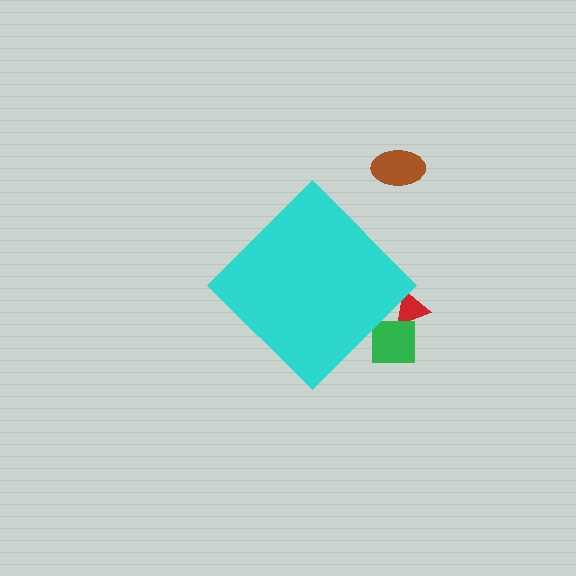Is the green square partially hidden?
Yes, the green square is partially hidden behind the cyan diamond.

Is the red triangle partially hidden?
Yes, the red triangle is partially hidden behind the cyan diamond.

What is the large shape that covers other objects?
A cyan diamond.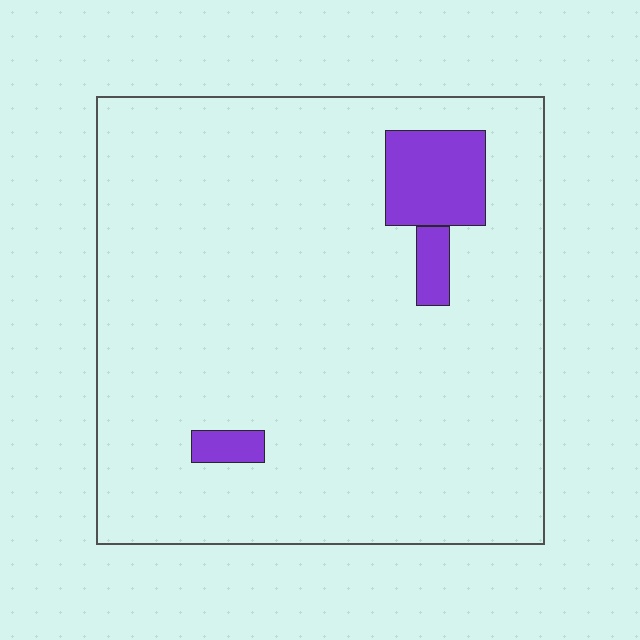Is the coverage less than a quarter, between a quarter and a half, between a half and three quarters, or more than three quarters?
Less than a quarter.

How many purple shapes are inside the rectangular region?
3.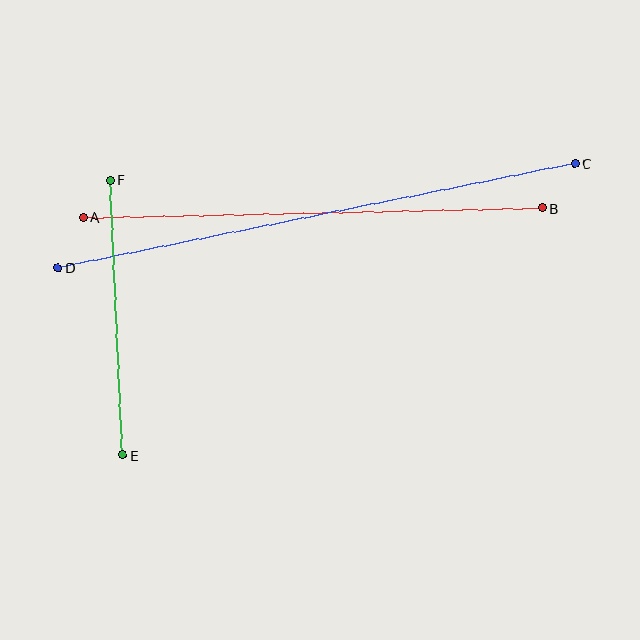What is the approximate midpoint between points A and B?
The midpoint is at approximately (313, 213) pixels.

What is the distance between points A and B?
The distance is approximately 460 pixels.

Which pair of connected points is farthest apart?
Points C and D are farthest apart.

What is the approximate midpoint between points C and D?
The midpoint is at approximately (316, 216) pixels.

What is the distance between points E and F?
The distance is approximately 275 pixels.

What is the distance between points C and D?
The distance is approximately 527 pixels.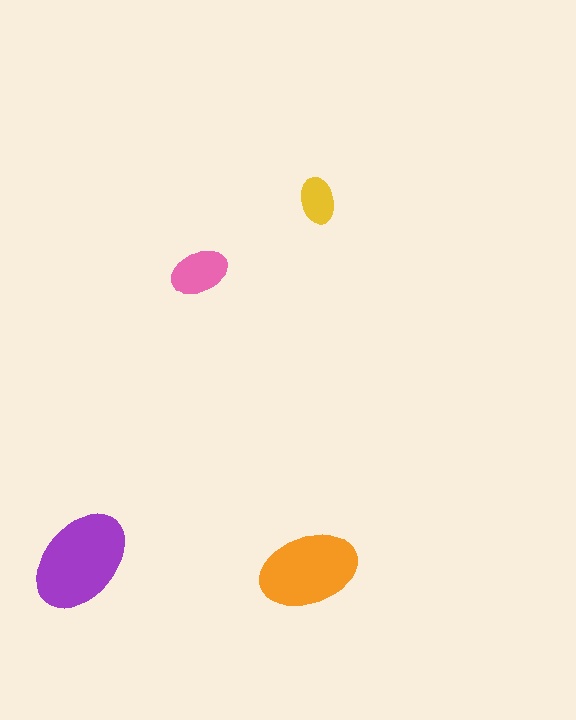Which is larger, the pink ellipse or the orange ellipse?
The orange one.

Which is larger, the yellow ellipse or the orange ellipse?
The orange one.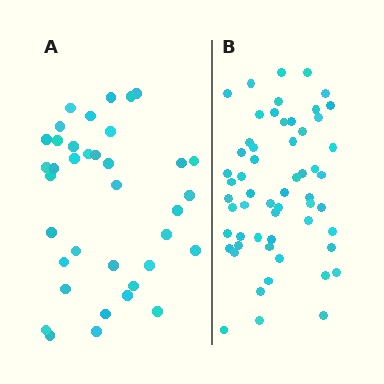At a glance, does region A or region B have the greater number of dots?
Region B (the right region) has more dots.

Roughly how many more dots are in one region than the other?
Region B has approximately 20 more dots than region A.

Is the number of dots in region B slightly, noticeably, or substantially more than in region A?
Region B has substantially more. The ratio is roughly 1.5 to 1.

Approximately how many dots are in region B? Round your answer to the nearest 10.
About 60 dots. (The exact count is 57, which rounds to 60.)